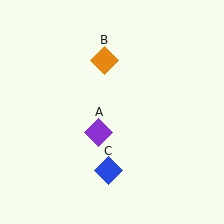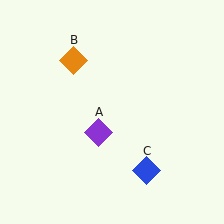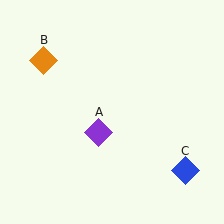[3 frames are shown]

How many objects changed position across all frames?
2 objects changed position: orange diamond (object B), blue diamond (object C).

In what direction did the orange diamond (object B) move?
The orange diamond (object B) moved left.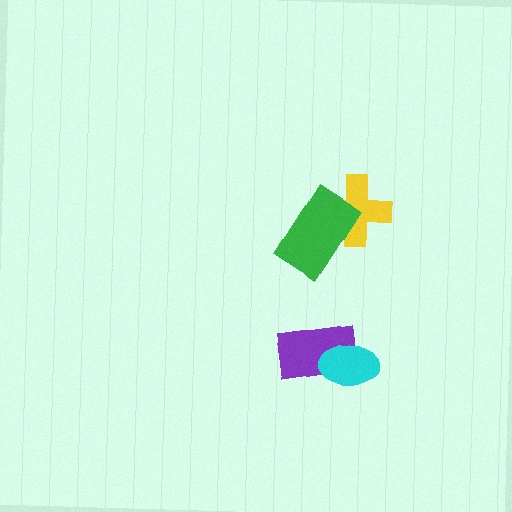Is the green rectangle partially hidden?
No, no other shape covers it.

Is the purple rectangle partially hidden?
Yes, it is partially covered by another shape.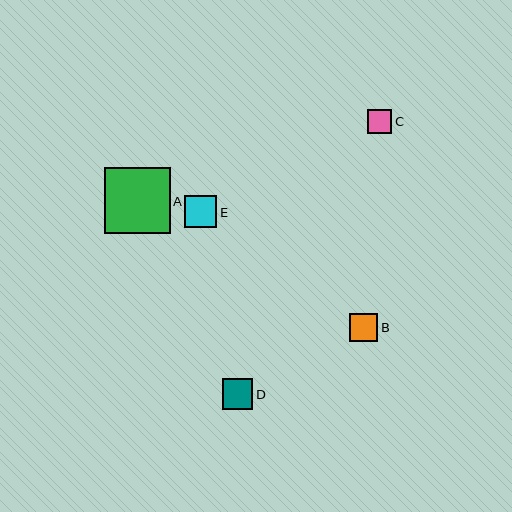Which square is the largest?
Square A is the largest with a size of approximately 66 pixels.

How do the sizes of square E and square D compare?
Square E and square D are approximately the same size.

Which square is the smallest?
Square C is the smallest with a size of approximately 24 pixels.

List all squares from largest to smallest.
From largest to smallest: A, E, D, B, C.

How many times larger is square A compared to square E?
Square A is approximately 2.1 times the size of square E.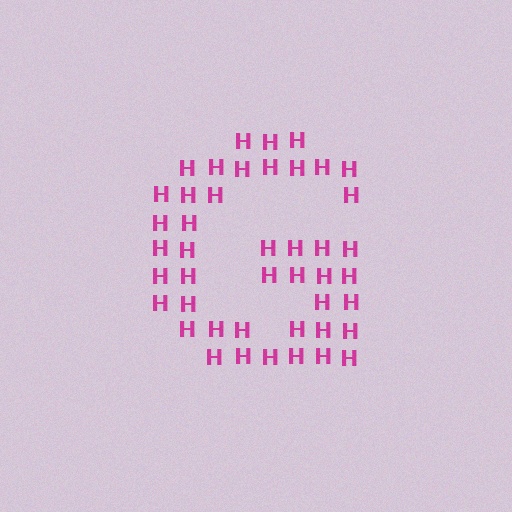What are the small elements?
The small elements are letter H's.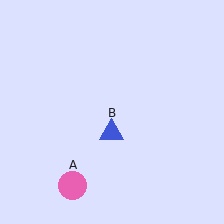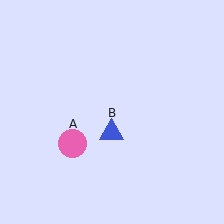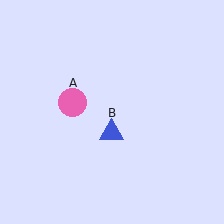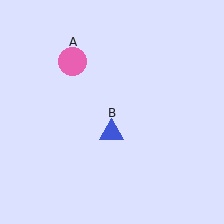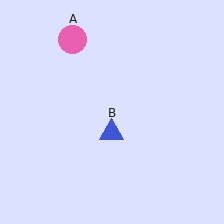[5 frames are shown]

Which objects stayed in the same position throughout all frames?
Blue triangle (object B) remained stationary.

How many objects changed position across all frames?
1 object changed position: pink circle (object A).